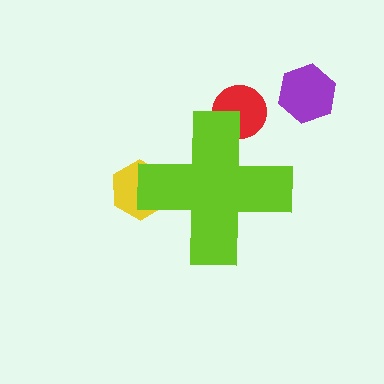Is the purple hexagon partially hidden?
No, the purple hexagon is fully visible.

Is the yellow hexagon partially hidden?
Yes, the yellow hexagon is partially hidden behind the lime cross.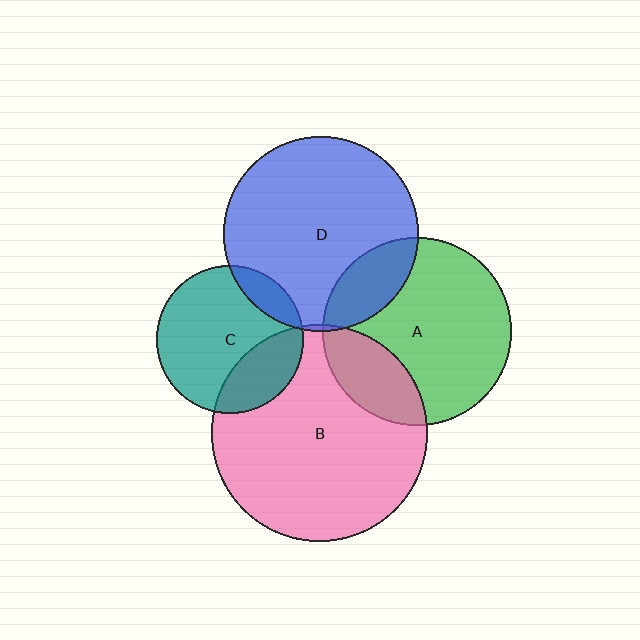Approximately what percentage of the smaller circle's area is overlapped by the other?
Approximately 20%.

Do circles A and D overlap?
Yes.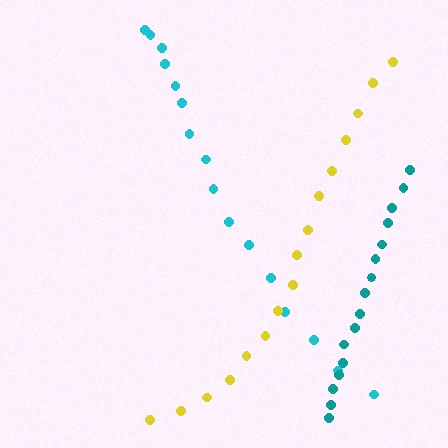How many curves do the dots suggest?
There are 3 distinct paths.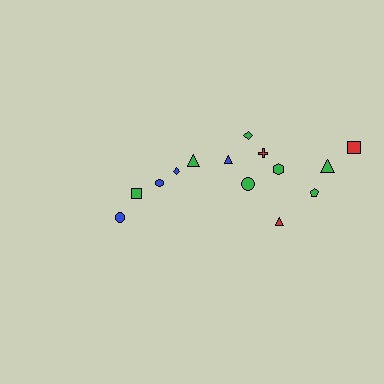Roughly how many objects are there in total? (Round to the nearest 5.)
Roughly 15 objects in total.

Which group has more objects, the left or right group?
The right group.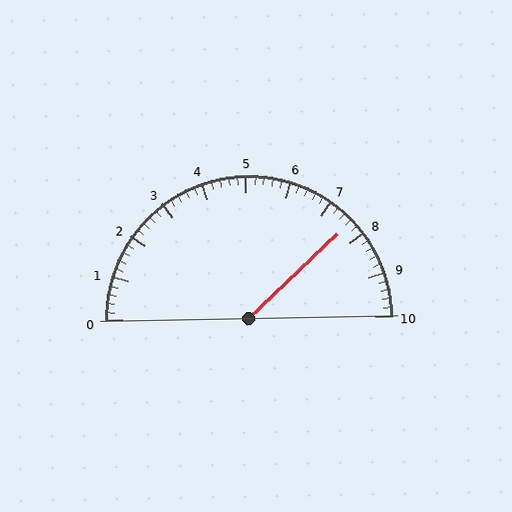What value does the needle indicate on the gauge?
The needle indicates approximately 7.6.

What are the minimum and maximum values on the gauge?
The gauge ranges from 0 to 10.